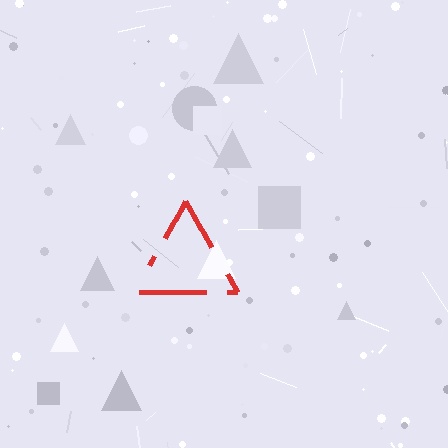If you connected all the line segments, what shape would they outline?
They would outline a triangle.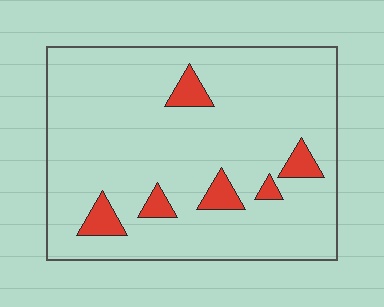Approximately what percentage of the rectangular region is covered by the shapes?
Approximately 10%.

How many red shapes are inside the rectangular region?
6.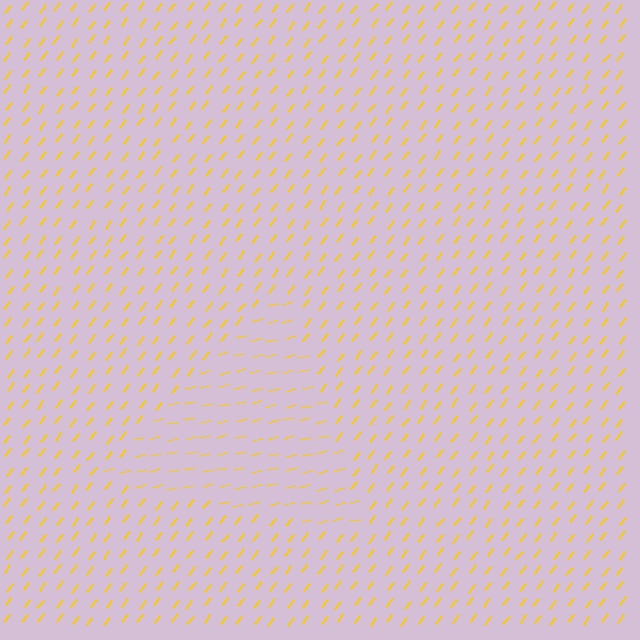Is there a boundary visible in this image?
Yes, there is a texture boundary formed by a change in line orientation.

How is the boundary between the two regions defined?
The boundary is defined purely by a change in line orientation (approximately 38 degrees difference). All lines are the same color and thickness.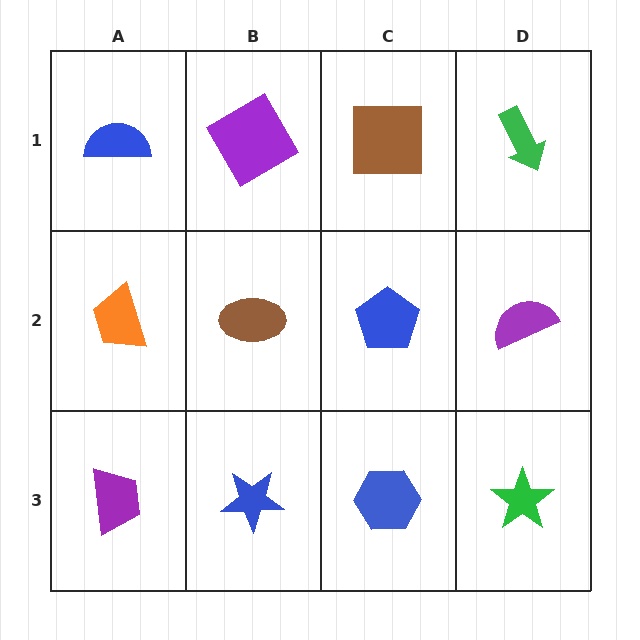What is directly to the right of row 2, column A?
A brown ellipse.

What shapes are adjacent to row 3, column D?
A purple semicircle (row 2, column D), a blue hexagon (row 3, column C).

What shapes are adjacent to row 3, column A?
An orange trapezoid (row 2, column A), a blue star (row 3, column B).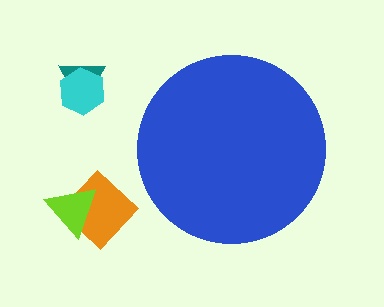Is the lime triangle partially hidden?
No, the lime triangle is fully visible.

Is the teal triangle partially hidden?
No, the teal triangle is fully visible.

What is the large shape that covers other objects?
A blue circle.